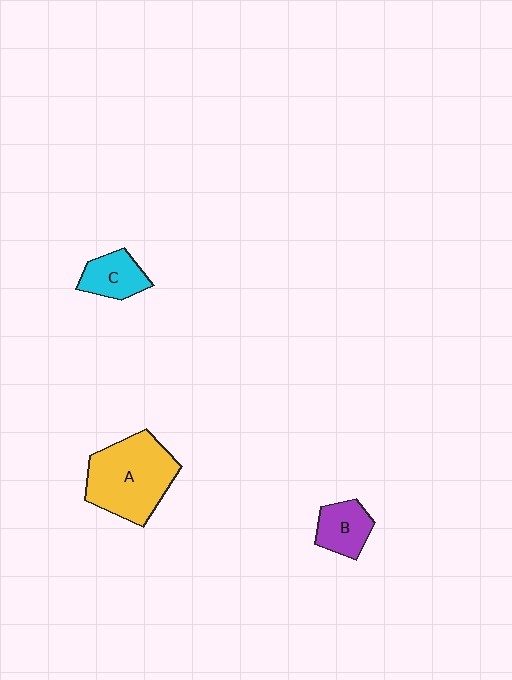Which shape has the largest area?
Shape A (yellow).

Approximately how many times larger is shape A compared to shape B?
Approximately 2.3 times.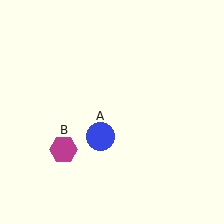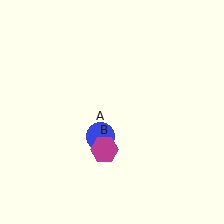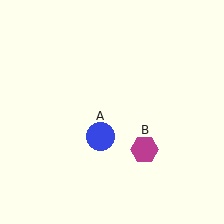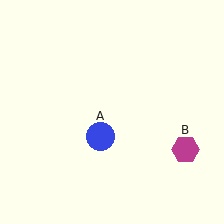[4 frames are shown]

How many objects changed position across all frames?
1 object changed position: magenta hexagon (object B).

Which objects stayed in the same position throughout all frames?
Blue circle (object A) remained stationary.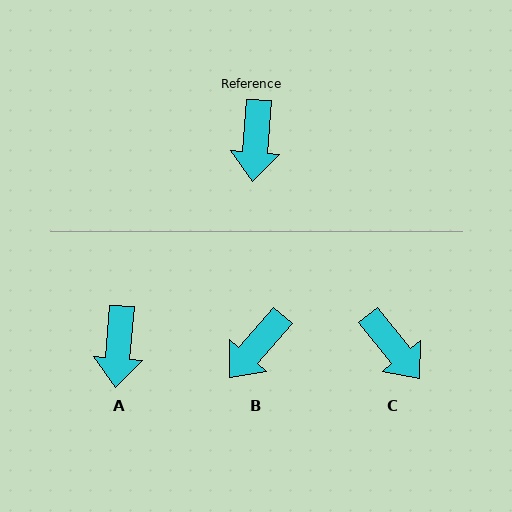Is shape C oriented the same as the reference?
No, it is off by about 44 degrees.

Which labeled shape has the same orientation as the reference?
A.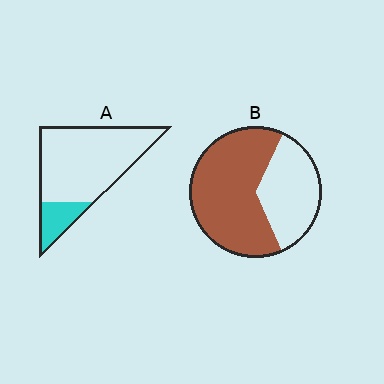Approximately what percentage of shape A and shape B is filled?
A is approximately 20% and B is approximately 65%.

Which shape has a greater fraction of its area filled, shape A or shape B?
Shape B.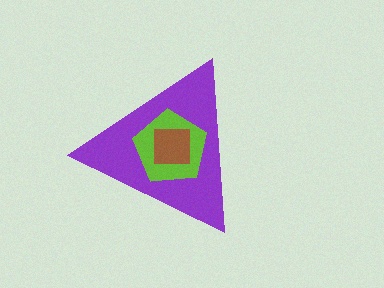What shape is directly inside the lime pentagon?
The brown square.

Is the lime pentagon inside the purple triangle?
Yes.